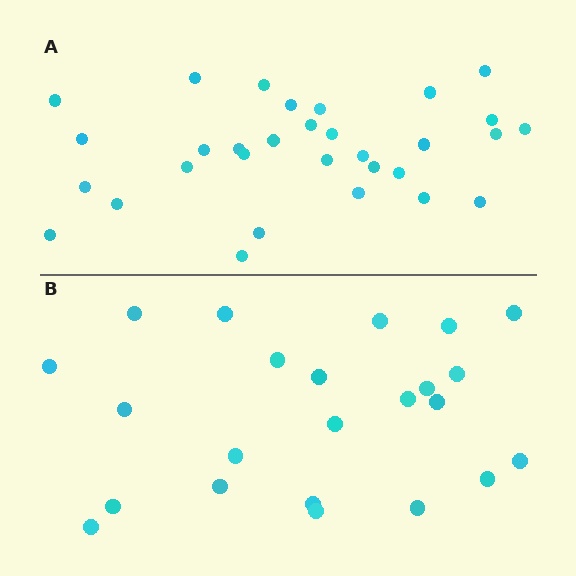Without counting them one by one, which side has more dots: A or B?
Region A (the top region) has more dots.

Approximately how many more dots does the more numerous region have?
Region A has roughly 8 or so more dots than region B.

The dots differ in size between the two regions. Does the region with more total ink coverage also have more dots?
No. Region B has more total ink coverage because its dots are larger, but region A actually contains more individual dots. Total area can be misleading — the number of items is what matters here.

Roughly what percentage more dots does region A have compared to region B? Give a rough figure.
About 35% more.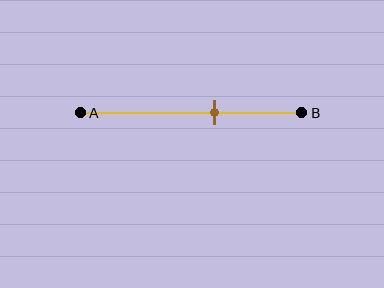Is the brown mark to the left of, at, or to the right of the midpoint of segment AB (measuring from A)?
The brown mark is to the right of the midpoint of segment AB.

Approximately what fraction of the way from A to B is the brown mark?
The brown mark is approximately 60% of the way from A to B.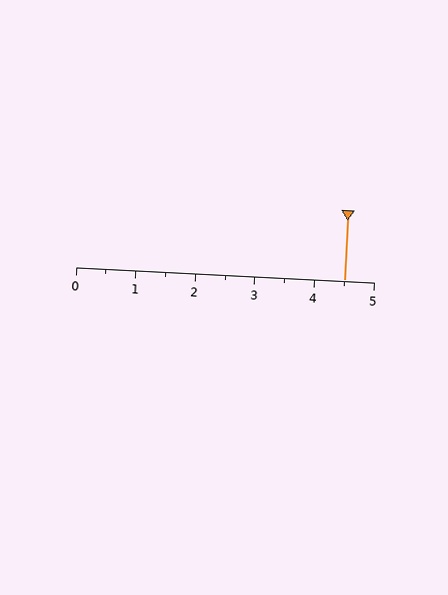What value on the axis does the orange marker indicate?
The marker indicates approximately 4.5.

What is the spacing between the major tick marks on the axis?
The major ticks are spaced 1 apart.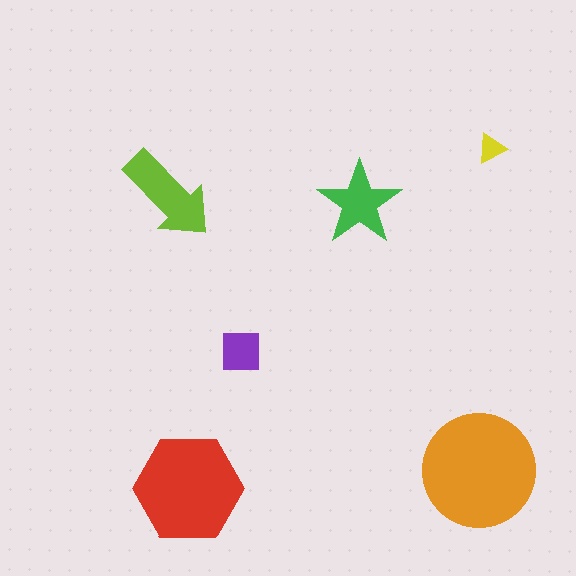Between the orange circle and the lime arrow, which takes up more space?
The orange circle.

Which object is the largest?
The orange circle.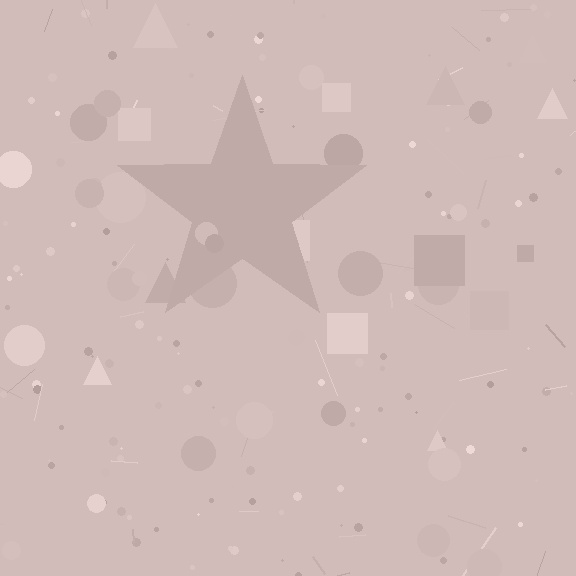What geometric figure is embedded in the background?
A star is embedded in the background.